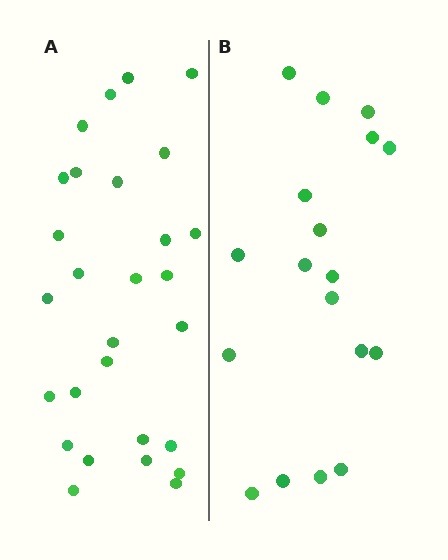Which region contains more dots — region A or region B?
Region A (the left region) has more dots.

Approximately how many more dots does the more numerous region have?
Region A has roughly 10 or so more dots than region B.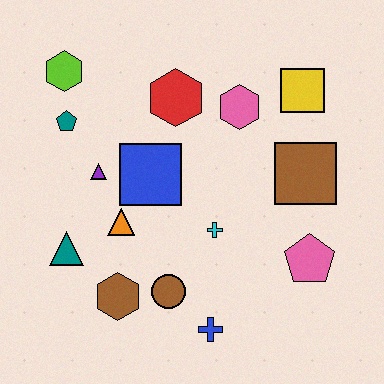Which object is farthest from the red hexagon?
The blue cross is farthest from the red hexagon.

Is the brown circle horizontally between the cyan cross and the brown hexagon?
Yes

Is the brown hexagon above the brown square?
No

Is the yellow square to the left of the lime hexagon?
No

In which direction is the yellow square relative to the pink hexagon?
The yellow square is to the right of the pink hexagon.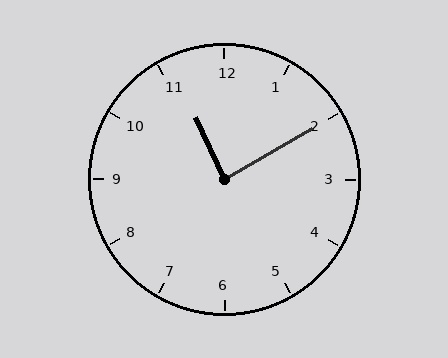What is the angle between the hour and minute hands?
Approximately 85 degrees.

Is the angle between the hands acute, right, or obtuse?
It is right.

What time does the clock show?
11:10.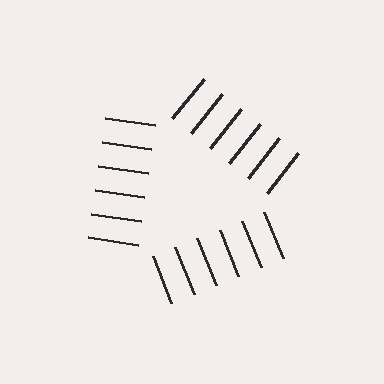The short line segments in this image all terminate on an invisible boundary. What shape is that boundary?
An illusory triangle — the line segments terminate on its edges but no continuous stroke is drawn.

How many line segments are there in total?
18 — 6 along each of the 3 edges.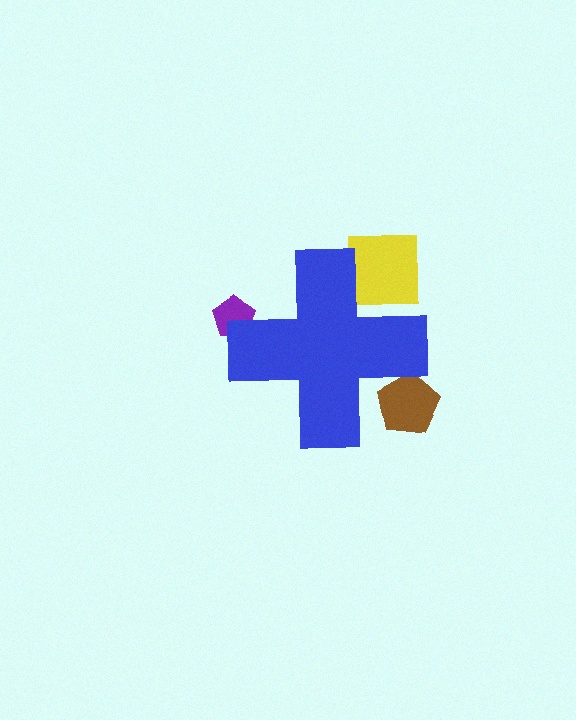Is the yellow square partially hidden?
Yes, the yellow square is partially hidden behind the blue cross.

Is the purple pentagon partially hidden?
Yes, the purple pentagon is partially hidden behind the blue cross.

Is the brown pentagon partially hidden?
Yes, the brown pentagon is partially hidden behind the blue cross.